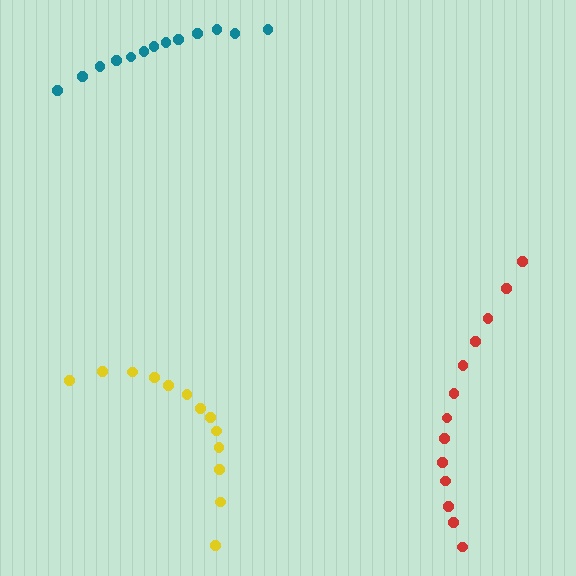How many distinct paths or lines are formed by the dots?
There are 3 distinct paths.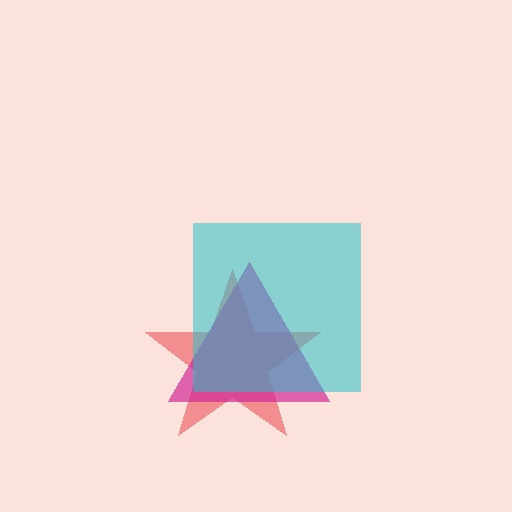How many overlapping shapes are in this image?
There are 3 overlapping shapes in the image.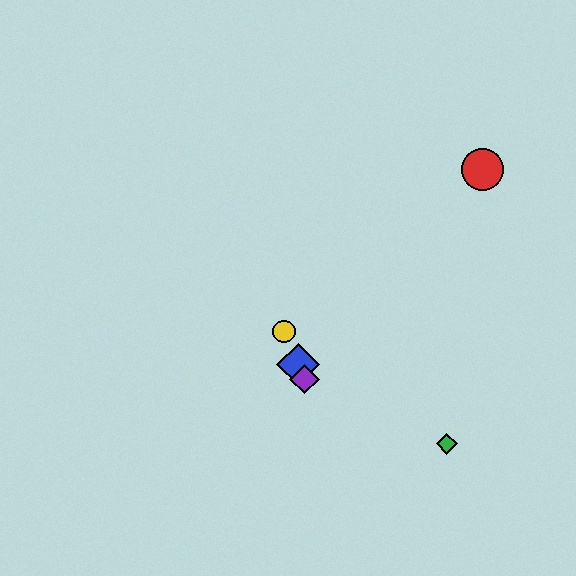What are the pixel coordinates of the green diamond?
The green diamond is at (447, 444).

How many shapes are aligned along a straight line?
3 shapes (the blue diamond, the yellow circle, the purple diamond) are aligned along a straight line.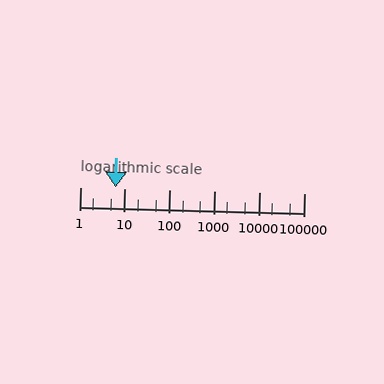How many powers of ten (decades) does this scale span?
The scale spans 5 decades, from 1 to 100000.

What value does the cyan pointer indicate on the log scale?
The pointer indicates approximately 6.3.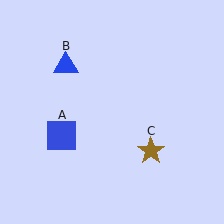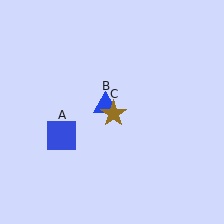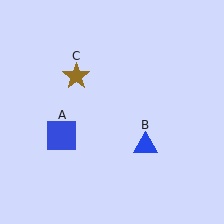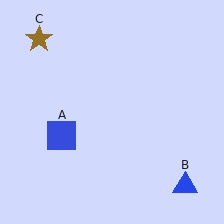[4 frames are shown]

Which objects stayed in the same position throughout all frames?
Blue square (object A) remained stationary.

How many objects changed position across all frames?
2 objects changed position: blue triangle (object B), brown star (object C).